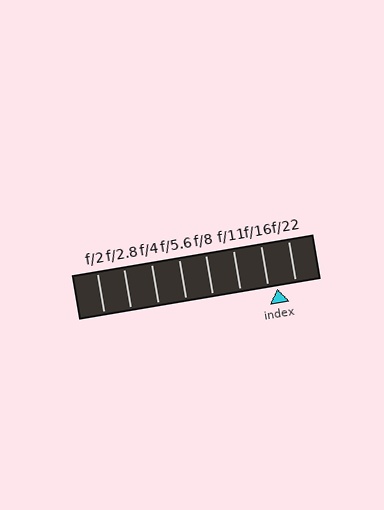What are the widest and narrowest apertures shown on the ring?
The widest aperture shown is f/2 and the narrowest is f/22.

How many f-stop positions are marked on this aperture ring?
There are 8 f-stop positions marked.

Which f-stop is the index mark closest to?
The index mark is closest to f/16.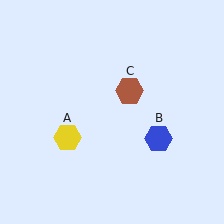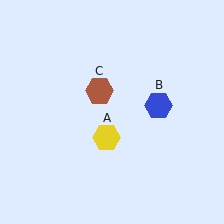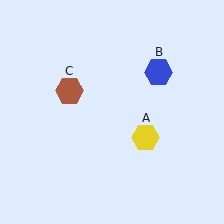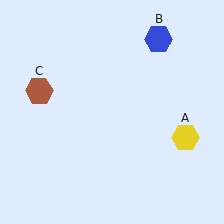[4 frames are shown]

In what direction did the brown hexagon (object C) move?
The brown hexagon (object C) moved left.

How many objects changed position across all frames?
3 objects changed position: yellow hexagon (object A), blue hexagon (object B), brown hexagon (object C).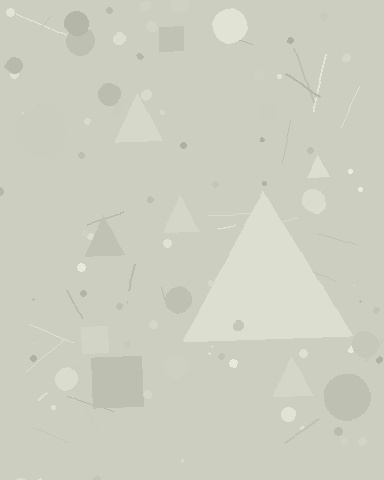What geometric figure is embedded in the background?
A triangle is embedded in the background.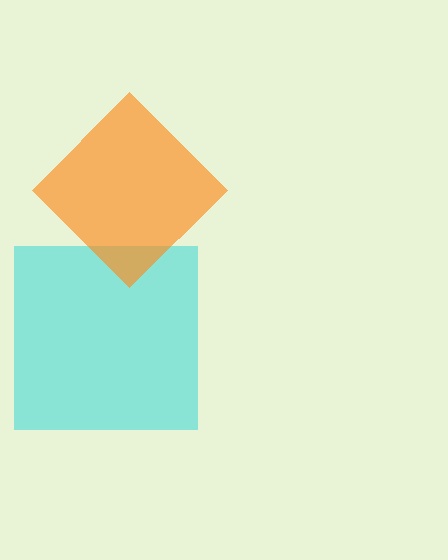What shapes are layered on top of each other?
The layered shapes are: a cyan square, an orange diamond.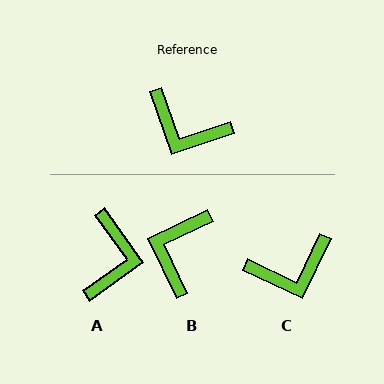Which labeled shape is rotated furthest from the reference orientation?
A, about 107 degrees away.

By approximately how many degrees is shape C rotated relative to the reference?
Approximately 46 degrees counter-clockwise.